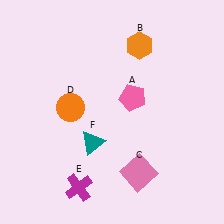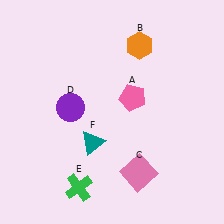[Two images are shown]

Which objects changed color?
D changed from orange to purple. E changed from magenta to green.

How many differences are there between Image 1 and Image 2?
There are 2 differences between the two images.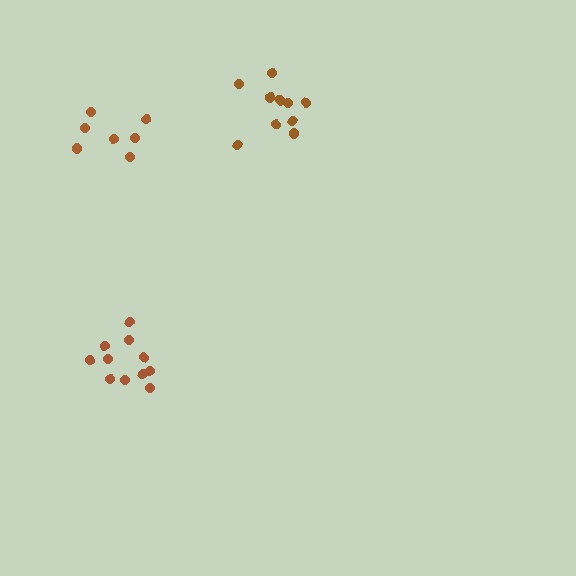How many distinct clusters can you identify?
There are 3 distinct clusters.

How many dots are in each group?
Group 1: 11 dots, Group 2: 11 dots, Group 3: 7 dots (29 total).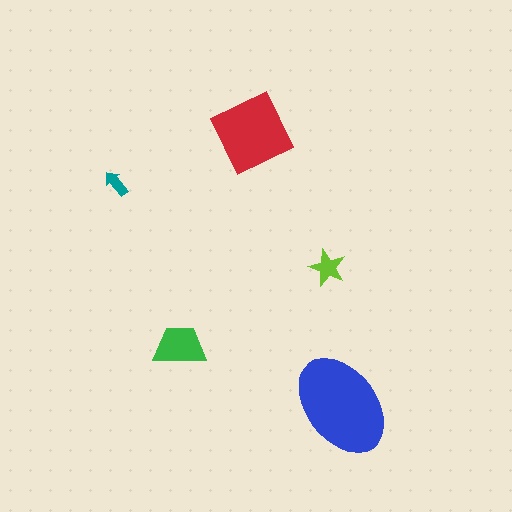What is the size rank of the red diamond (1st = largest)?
2nd.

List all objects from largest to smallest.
The blue ellipse, the red diamond, the green trapezoid, the lime star, the teal arrow.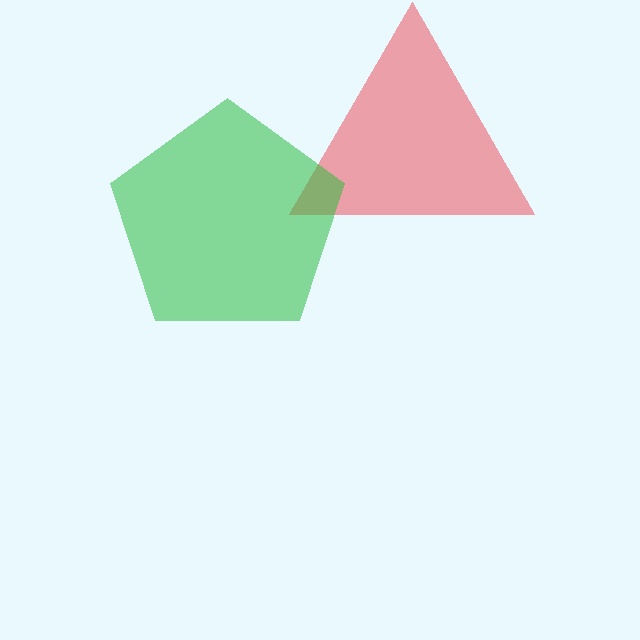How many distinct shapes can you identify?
There are 2 distinct shapes: a red triangle, a green pentagon.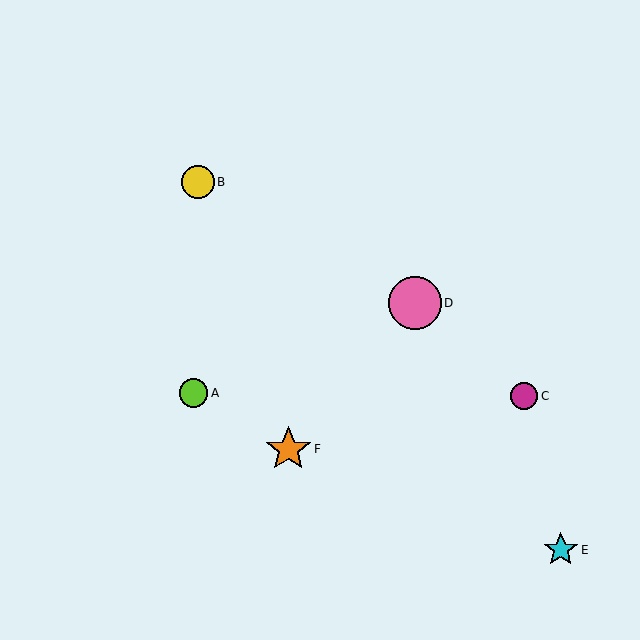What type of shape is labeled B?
Shape B is a yellow circle.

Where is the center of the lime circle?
The center of the lime circle is at (194, 393).